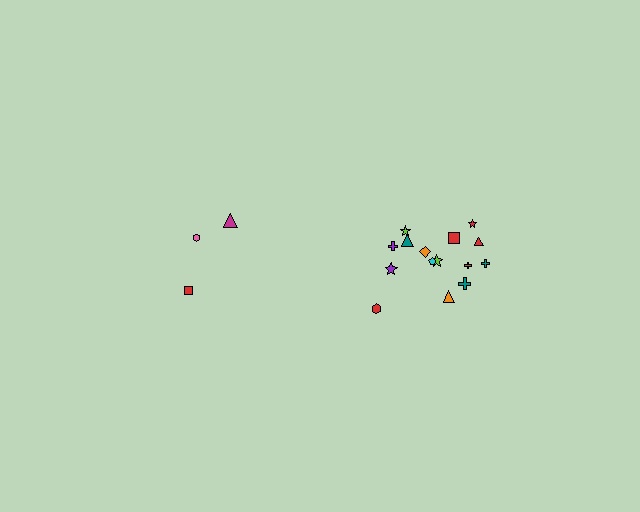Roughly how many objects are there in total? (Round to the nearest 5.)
Roughly 20 objects in total.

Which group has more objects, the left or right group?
The right group.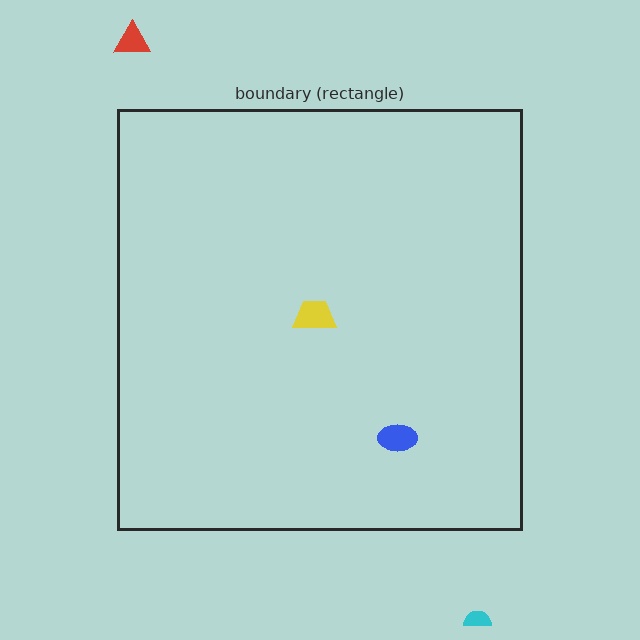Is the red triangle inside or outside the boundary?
Outside.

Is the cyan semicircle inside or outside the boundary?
Outside.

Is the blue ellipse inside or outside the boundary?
Inside.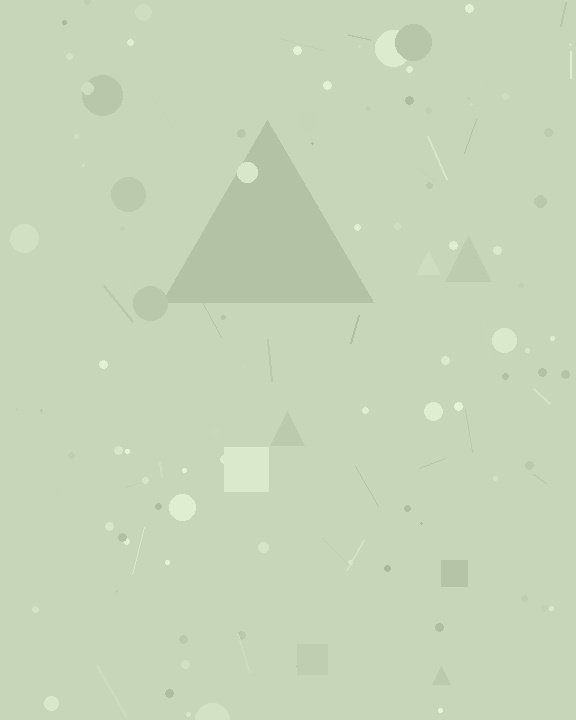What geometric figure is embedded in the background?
A triangle is embedded in the background.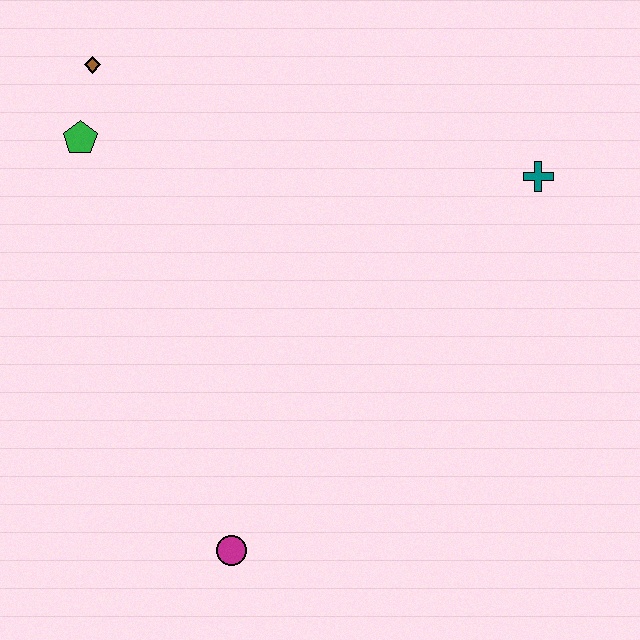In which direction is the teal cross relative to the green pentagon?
The teal cross is to the right of the green pentagon.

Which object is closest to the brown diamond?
The green pentagon is closest to the brown diamond.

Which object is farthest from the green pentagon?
The teal cross is farthest from the green pentagon.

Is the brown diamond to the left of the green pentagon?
No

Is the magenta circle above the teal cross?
No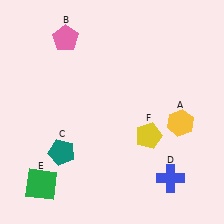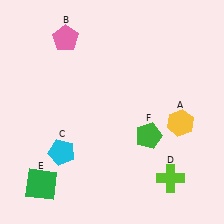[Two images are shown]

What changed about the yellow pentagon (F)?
In Image 1, F is yellow. In Image 2, it changed to green.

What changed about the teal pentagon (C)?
In Image 1, C is teal. In Image 2, it changed to cyan.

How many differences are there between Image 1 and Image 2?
There are 3 differences between the two images.